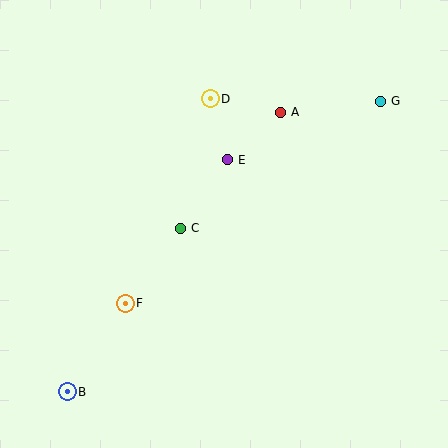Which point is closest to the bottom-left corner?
Point B is closest to the bottom-left corner.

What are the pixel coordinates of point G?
Point G is at (380, 101).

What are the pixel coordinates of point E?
Point E is at (227, 160).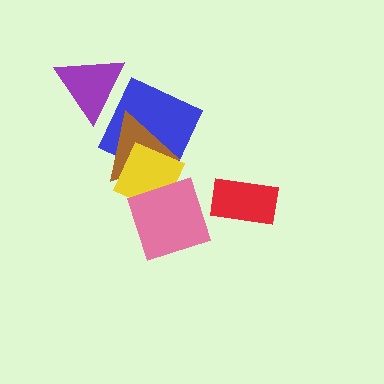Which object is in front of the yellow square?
The pink diamond is in front of the yellow square.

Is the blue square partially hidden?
Yes, it is partially covered by another shape.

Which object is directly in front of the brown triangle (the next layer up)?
The yellow square is directly in front of the brown triangle.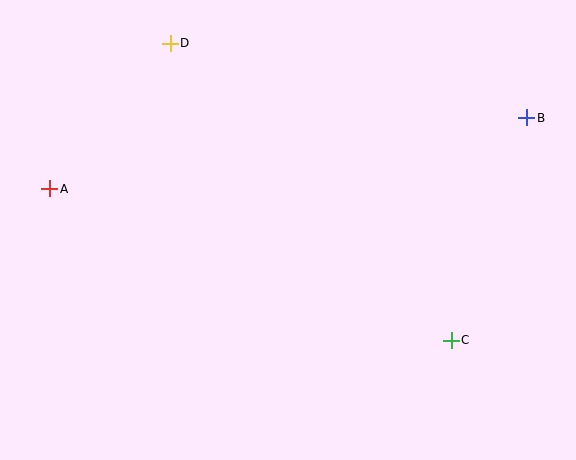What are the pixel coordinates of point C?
Point C is at (451, 340).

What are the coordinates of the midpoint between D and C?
The midpoint between D and C is at (311, 192).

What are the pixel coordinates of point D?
Point D is at (170, 43).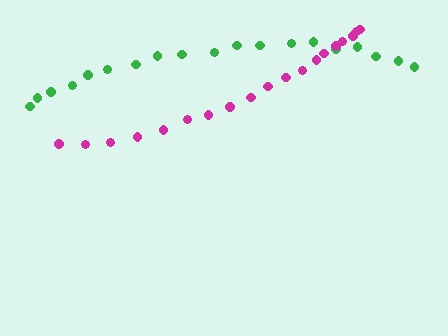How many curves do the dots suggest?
There are 2 distinct paths.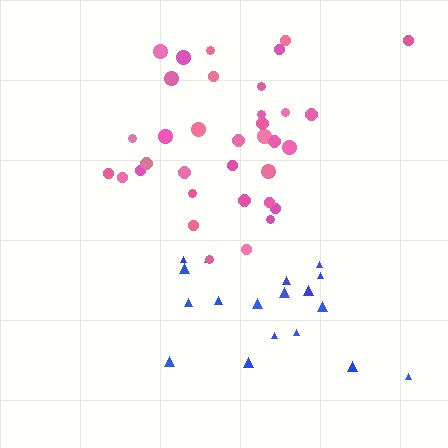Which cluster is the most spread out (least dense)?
Blue.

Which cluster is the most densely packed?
Pink.